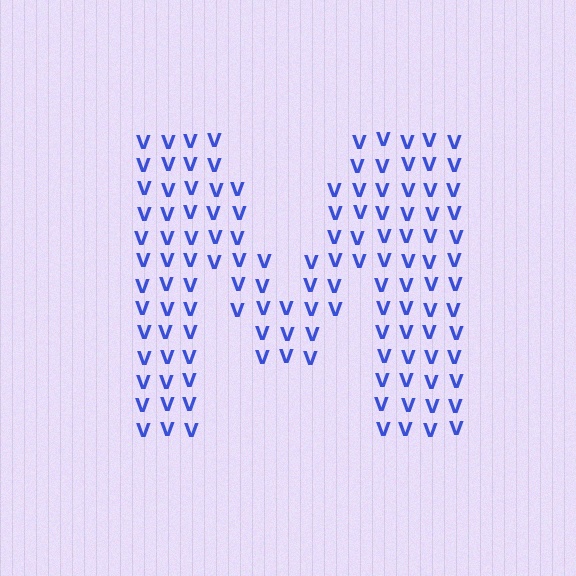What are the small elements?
The small elements are letter V's.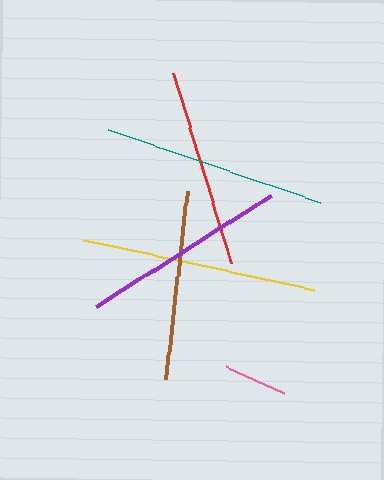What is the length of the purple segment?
The purple segment is approximately 206 pixels long.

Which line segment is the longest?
The yellow line is the longest at approximately 237 pixels.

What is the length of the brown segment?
The brown segment is approximately 190 pixels long.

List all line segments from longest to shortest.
From longest to shortest: yellow, teal, purple, red, brown, pink.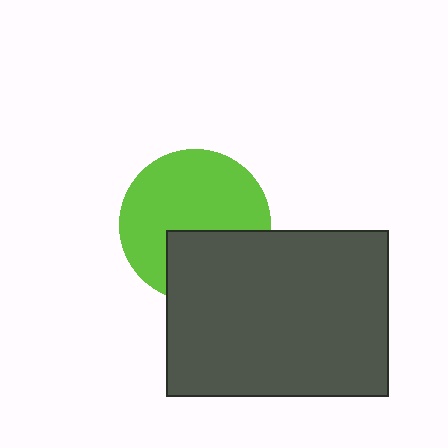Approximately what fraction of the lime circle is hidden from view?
Roughly 34% of the lime circle is hidden behind the dark gray rectangle.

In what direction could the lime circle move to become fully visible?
The lime circle could move up. That would shift it out from behind the dark gray rectangle entirely.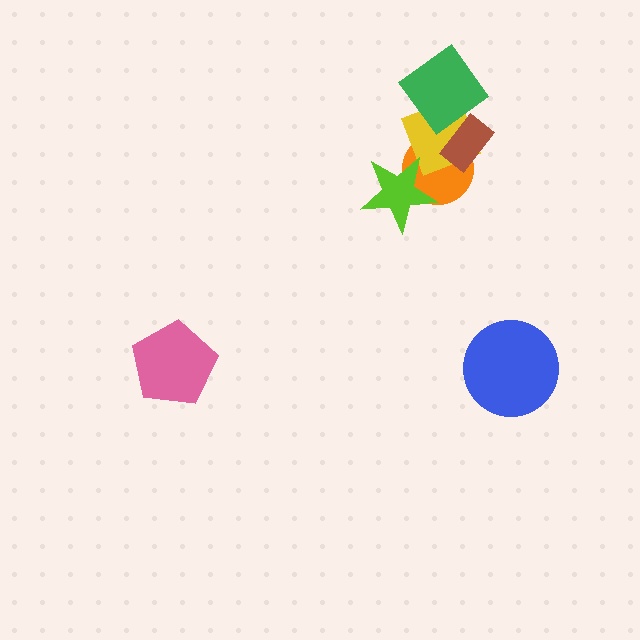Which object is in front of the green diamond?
The brown rectangle is in front of the green diamond.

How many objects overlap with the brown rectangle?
3 objects overlap with the brown rectangle.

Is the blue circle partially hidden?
No, no other shape covers it.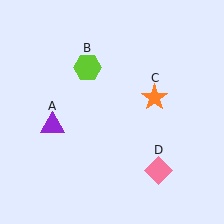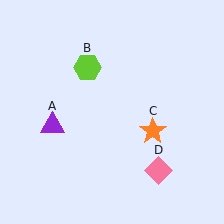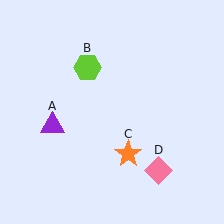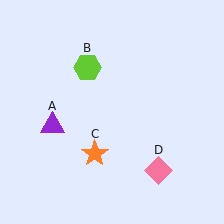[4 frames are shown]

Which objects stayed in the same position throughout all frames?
Purple triangle (object A) and lime hexagon (object B) and pink diamond (object D) remained stationary.